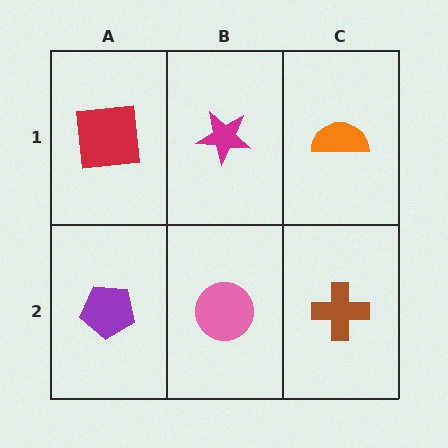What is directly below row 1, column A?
A purple pentagon.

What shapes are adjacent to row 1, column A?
A purple pentagon (row 2, column A), a magenta star (row 1, column B).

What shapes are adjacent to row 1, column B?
A pink circle (row 2, column B), a red square (row 1, column A), an orange semicircle (row 1, column C).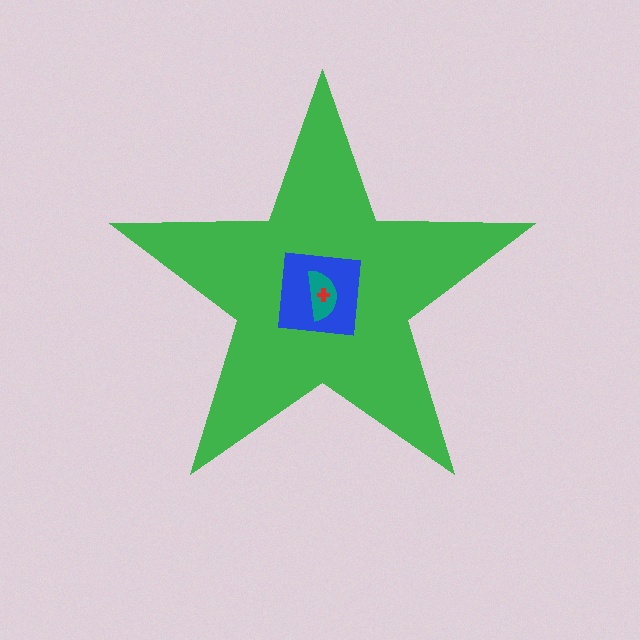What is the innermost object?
The red cross.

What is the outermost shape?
The green star.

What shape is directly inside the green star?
The blue square.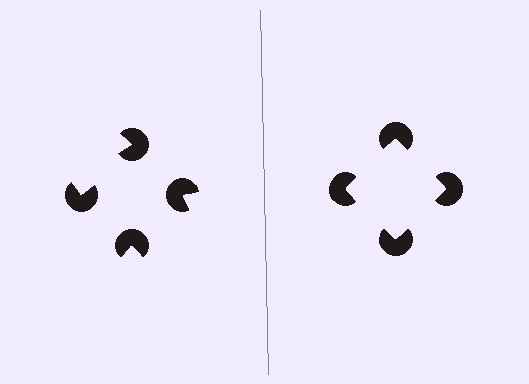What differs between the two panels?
The pac-man discs are positioned identically on both sides; only the wedge orientations differ. On the right they align to a square; on the left they are misaligned.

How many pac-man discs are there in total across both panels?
8 — 4 on each side.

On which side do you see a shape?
An illusory square appears on the right side. On the left side the wedge cuts are rotated, so no coherent shape forms.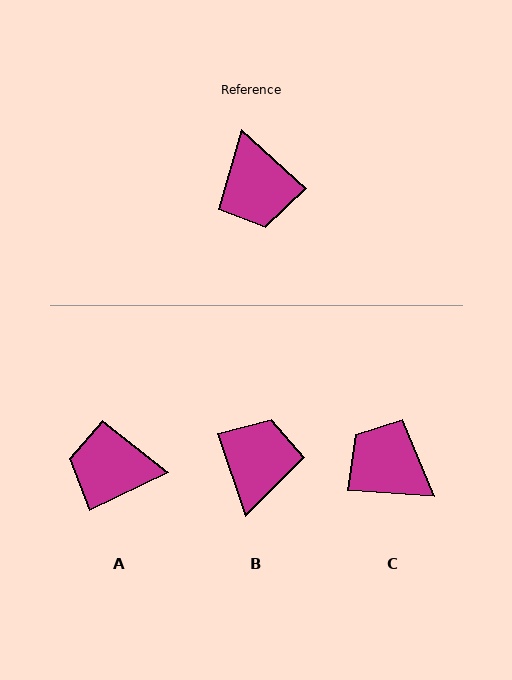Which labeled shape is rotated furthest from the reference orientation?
B, about 151 degrees away.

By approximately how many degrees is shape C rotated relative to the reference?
Approximately 141 degrees clockwise.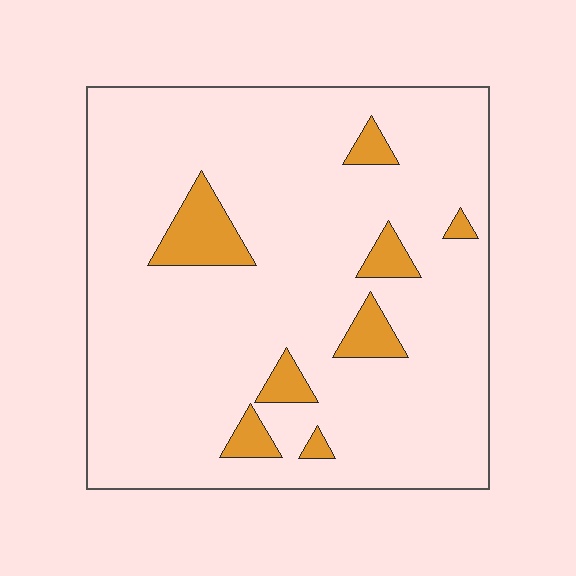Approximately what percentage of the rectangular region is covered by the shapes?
Approximately 10%.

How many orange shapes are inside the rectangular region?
8.